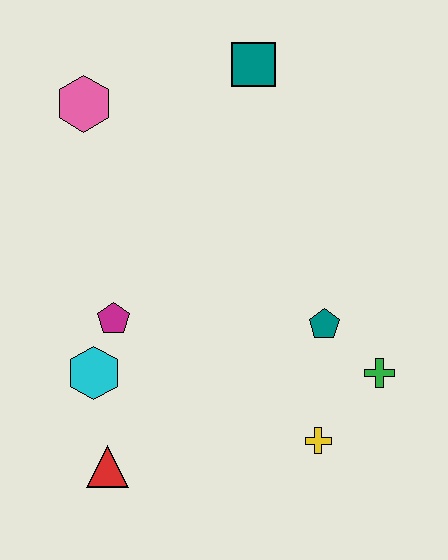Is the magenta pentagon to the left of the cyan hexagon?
No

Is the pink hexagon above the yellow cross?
Yes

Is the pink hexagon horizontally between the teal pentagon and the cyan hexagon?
No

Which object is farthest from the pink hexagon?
The yellow cross is farthest from the pink hexagon.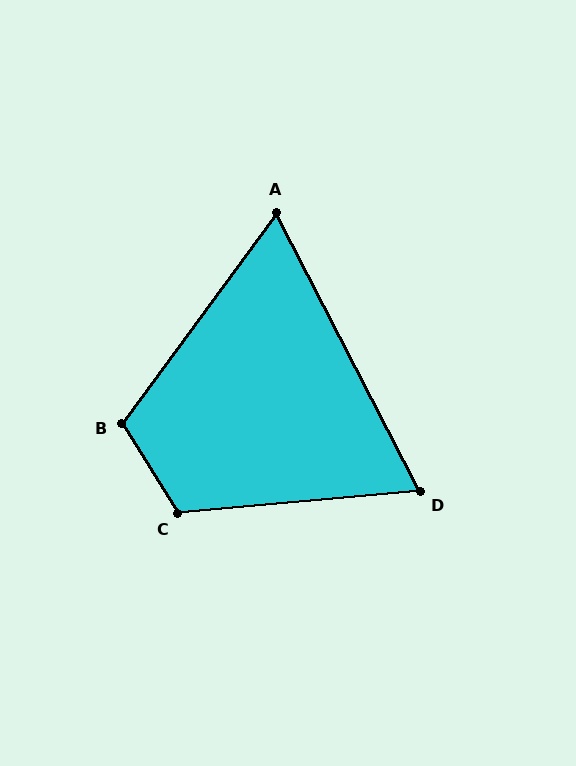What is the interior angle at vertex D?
Approximately 68 degrees (acute).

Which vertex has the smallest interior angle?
A, at approximately 63 degrees.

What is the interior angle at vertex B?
Approximately 112 degrees (obtuse).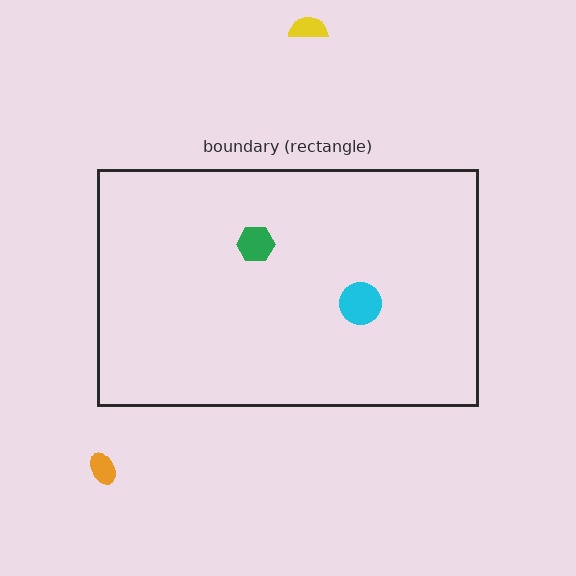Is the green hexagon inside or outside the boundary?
Inside.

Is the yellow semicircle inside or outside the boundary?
Outside.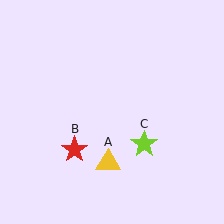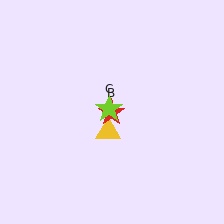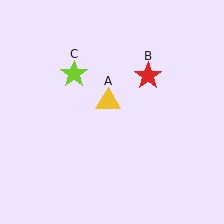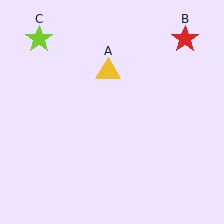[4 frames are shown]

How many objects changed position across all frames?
3 objects changed position: yellow triangle (object A), red star (object B), lime star (object C).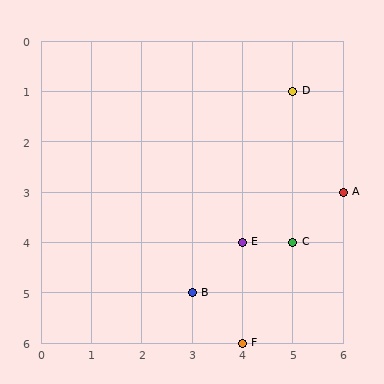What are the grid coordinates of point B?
Point B is at grid coordinates (3, 5).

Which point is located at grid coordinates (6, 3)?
Point A is at (6, 3).